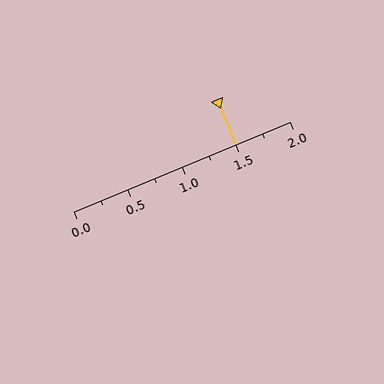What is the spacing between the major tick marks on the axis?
The major ticks are spaced 0.5 apart.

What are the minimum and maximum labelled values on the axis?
The axis runs from 0.0 to 2.0.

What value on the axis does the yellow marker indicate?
The marker indicates approximately 1.5.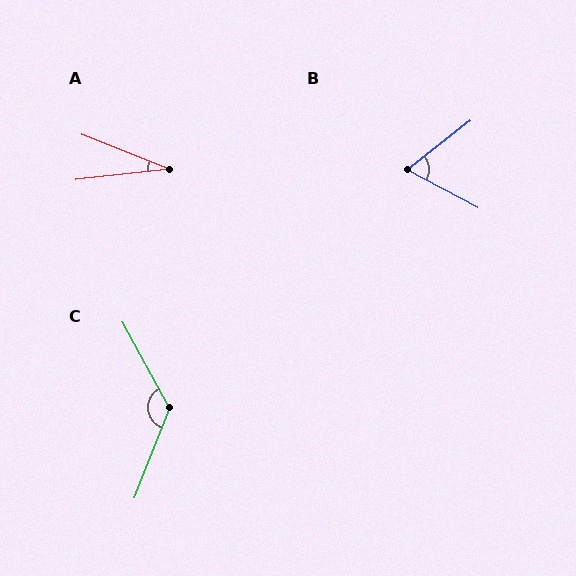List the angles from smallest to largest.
A (28°), B (66°), C (130°).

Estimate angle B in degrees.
Approximately 66 degrees.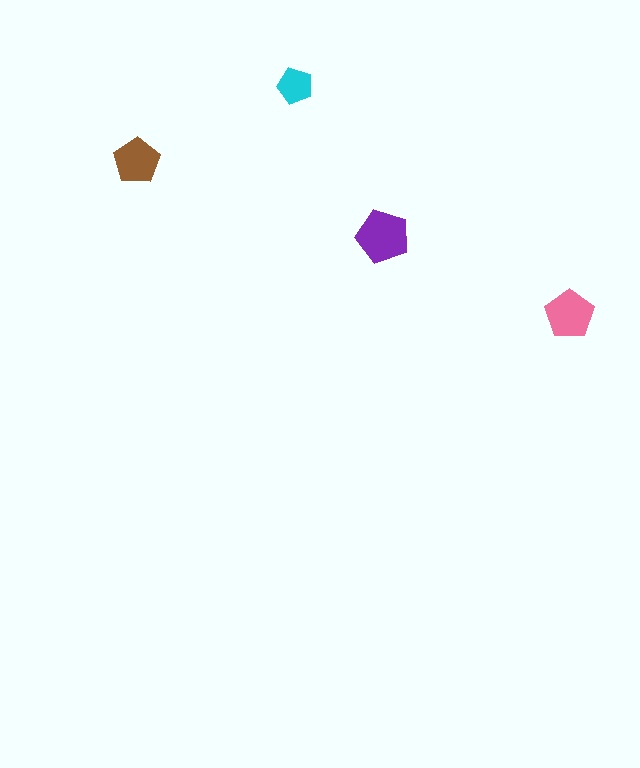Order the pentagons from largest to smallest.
the purple one, the pink one, the brown one, the cyan one.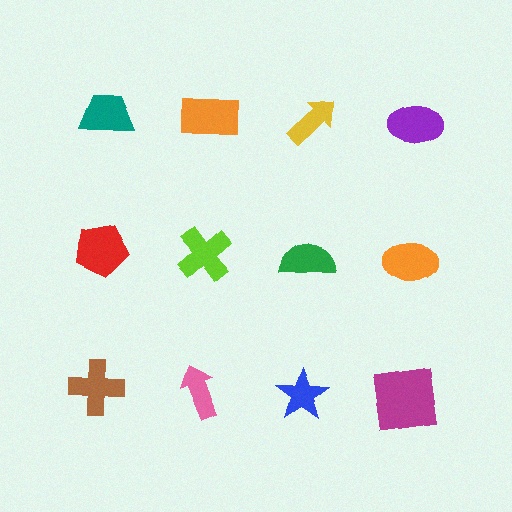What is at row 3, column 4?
A magenta square.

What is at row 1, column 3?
A yellow arrow.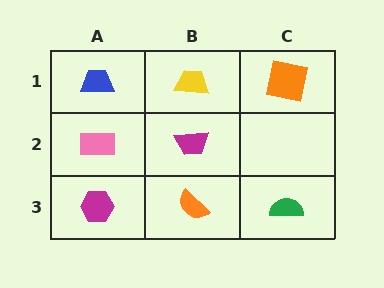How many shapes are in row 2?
2 shapes.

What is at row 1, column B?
A yellow trapezoid.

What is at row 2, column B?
A magenta trapezoid.